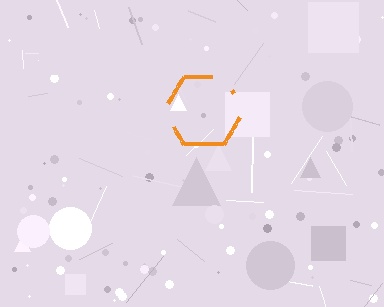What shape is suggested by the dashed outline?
The dashed outline suggests a hexagon.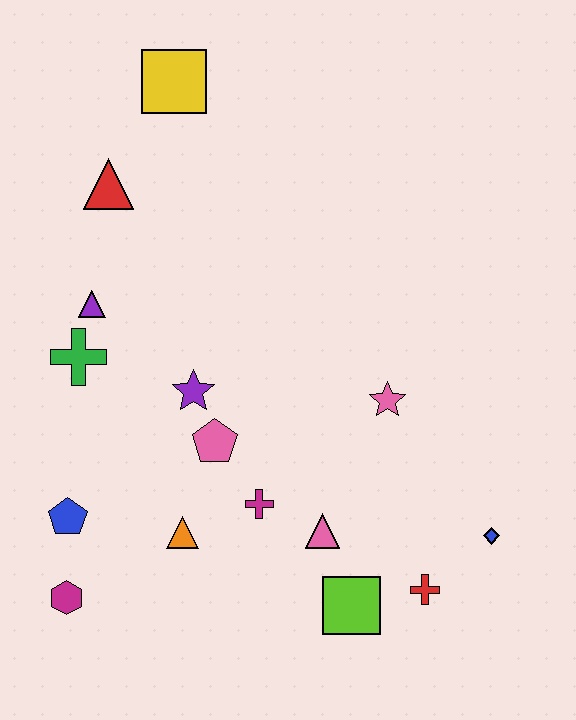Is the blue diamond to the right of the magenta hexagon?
Yes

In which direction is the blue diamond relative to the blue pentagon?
The blue diamond is to the right of the blue pentagon.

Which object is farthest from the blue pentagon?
The yellow square is farthest from the blue pentagon.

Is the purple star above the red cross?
Yes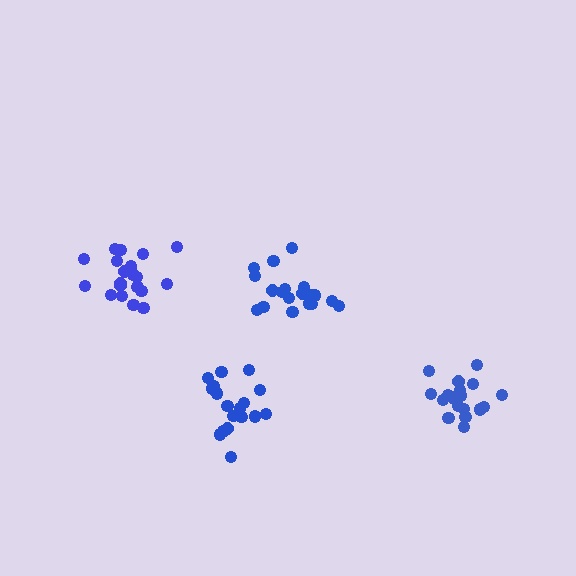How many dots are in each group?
Group 1: 19 dots, Group 2: 18 dots, Group 3: 18 dots, Group 4: 20 dots (75 total).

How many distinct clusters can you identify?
There are 4 distinct clusters.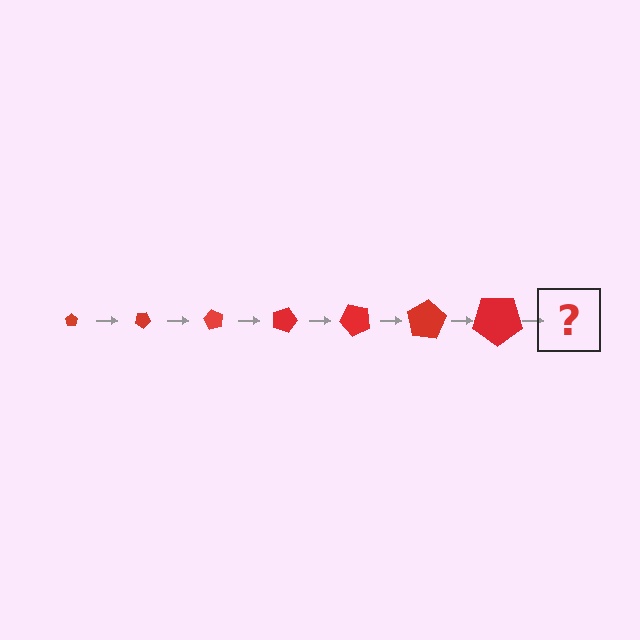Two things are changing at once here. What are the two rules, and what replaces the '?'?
The two rules are that the pentagon grows larger each step and it rotates 30 degrees each step. The '?' should be a pentagon, larger than the previous one and rotated 210 degrees from the start.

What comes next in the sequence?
The next element should be a pentagon, larger than the previous one and rotated 210 degrees from the start.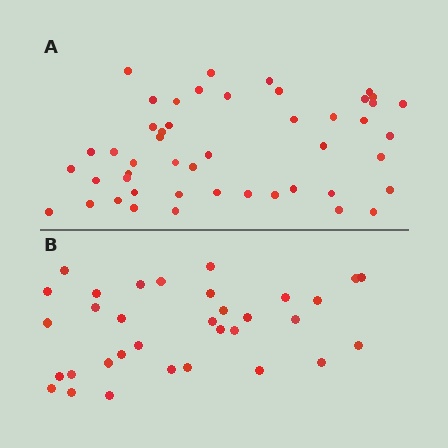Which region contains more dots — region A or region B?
Region A (the top region) has more dots.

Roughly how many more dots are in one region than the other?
Region A has approximately 15 more dots than region B.